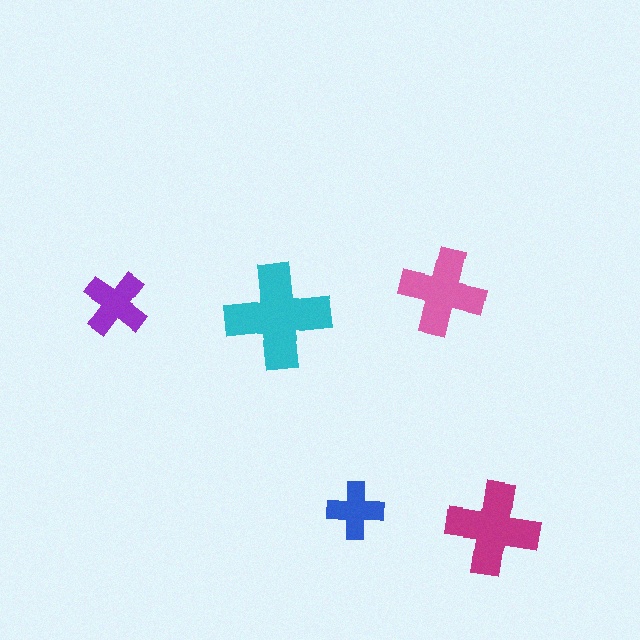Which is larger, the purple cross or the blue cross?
The purple one.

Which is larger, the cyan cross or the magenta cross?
The cyan one.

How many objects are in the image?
There are 5 objects in the image.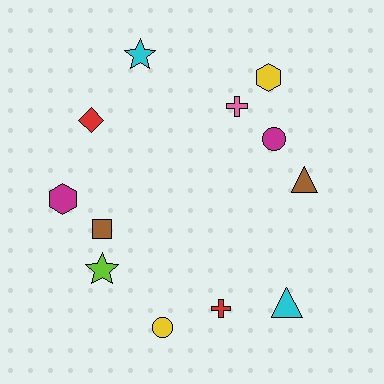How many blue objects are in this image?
There are no blue objects.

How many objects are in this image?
There are 12 objects.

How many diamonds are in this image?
There is 1 diamond.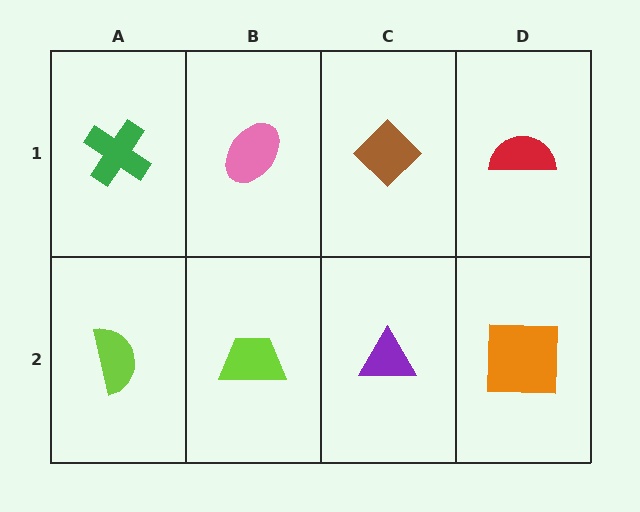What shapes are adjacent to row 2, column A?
A green cross (row 1, column A), a lime trapezoid (row 2, column B).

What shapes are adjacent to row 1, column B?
A lime trapezoid (row 2, column B), a green cross (row 1, column A), a brown diamond (row 1, column C).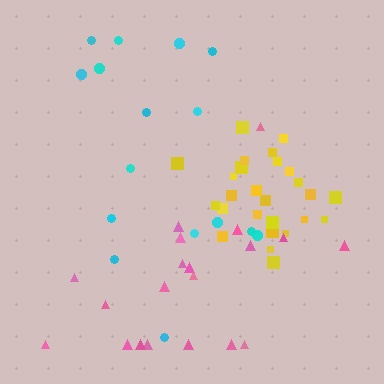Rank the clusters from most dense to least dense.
yellow, pink, cyan.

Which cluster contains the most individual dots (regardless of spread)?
Yellow (26).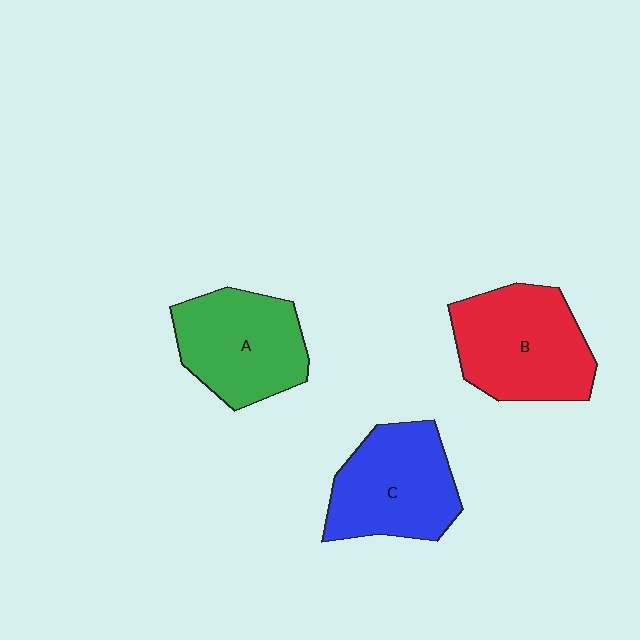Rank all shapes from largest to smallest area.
From largest to smallest: B (red), C (blue), A (green).